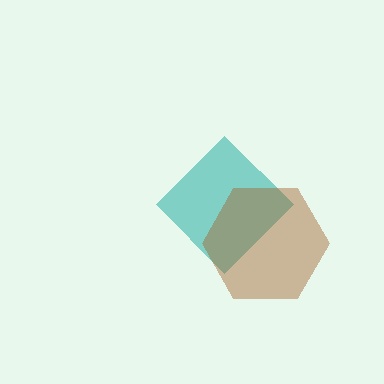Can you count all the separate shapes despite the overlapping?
Yes, there are 2 separate shapes.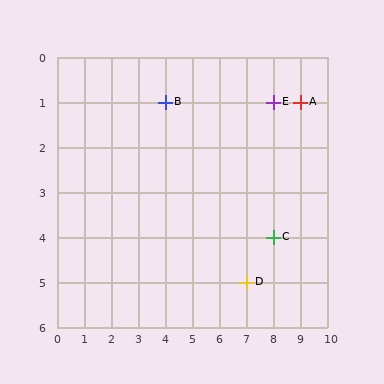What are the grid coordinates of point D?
Point D is at grid coordinates (7, 5).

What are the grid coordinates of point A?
Point A is at grid coordinates (9, 1).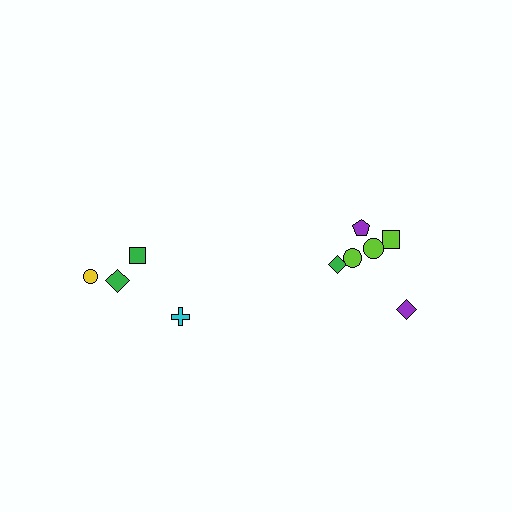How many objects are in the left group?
There are 4 objects.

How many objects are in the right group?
There are 6 objects.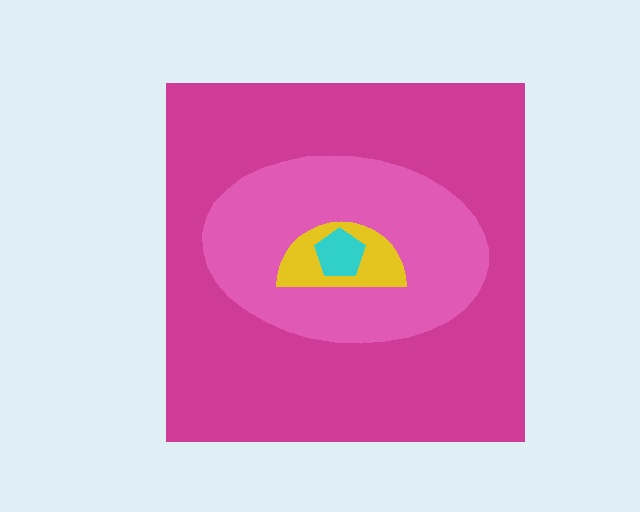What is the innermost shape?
The cyan pentagon.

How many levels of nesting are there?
4.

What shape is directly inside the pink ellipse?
The yellow semicircle.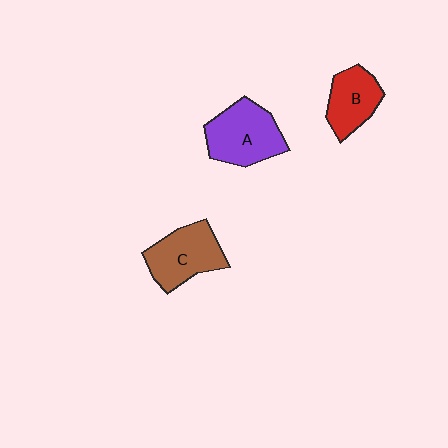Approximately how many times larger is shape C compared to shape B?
Approximately 1.3 times.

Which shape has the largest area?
Shape A (purple).